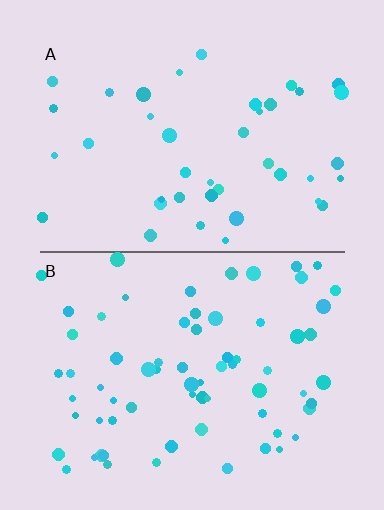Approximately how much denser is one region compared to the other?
Approximately 1.7× — region B over region A.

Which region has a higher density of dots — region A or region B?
B (the bottom).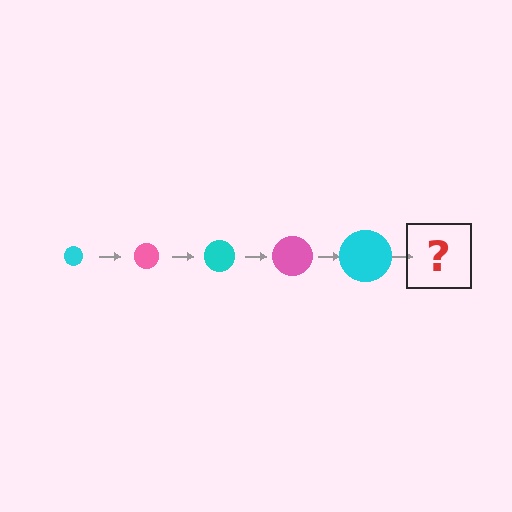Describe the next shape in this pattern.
It should be a pink circle, larger than the previous one.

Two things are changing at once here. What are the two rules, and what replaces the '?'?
The two rules are that the circle grows larger each step and the color cycles through cyan and pink. The '?' should be a pink circle, larger than the previous one.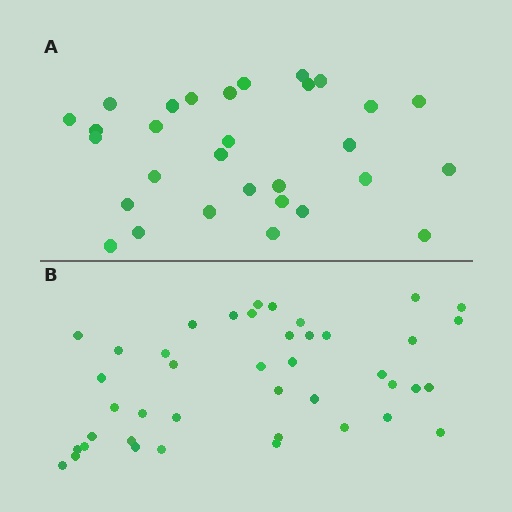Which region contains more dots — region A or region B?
Region B (the bottom region) has more dots.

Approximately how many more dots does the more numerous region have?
Region B has roughly 12 or so more dots than region A.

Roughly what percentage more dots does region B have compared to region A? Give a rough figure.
About 40% more.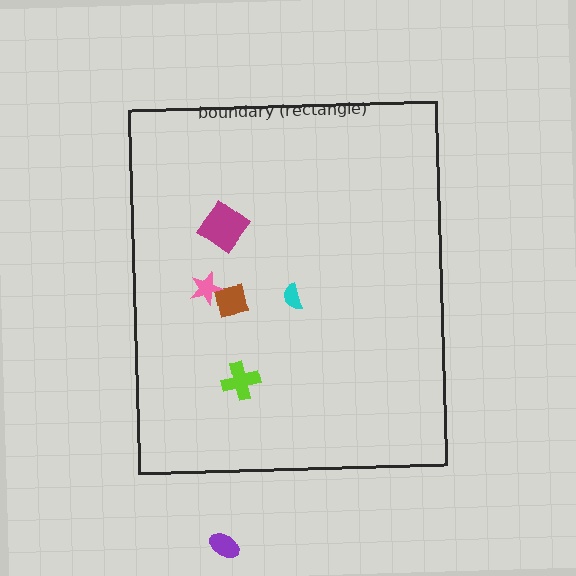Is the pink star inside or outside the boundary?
Inside.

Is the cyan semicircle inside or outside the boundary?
Inside.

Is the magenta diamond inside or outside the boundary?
Inside.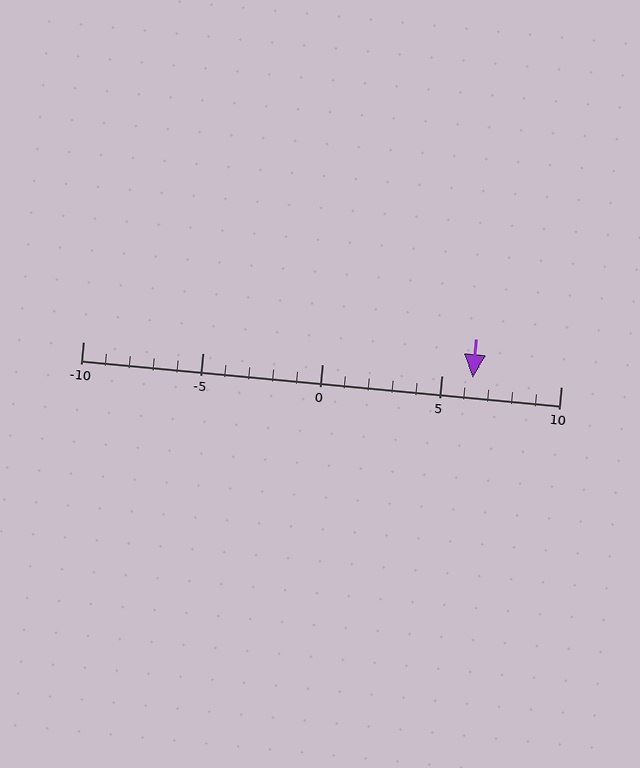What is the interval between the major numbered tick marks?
The major tick marks are spaced 5 units apart.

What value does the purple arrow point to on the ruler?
The purple arrow points to approximately 6.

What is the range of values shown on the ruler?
The ruler shows values from -10 to 10.